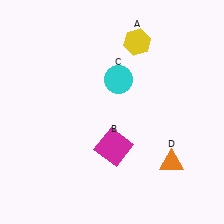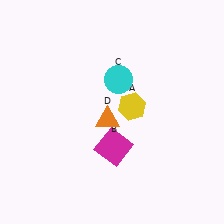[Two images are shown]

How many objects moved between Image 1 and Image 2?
2 objects moved between the two images.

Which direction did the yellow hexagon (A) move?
The yellow hexagon (A) moved down.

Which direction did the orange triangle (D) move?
The orange triangle (D) moved left.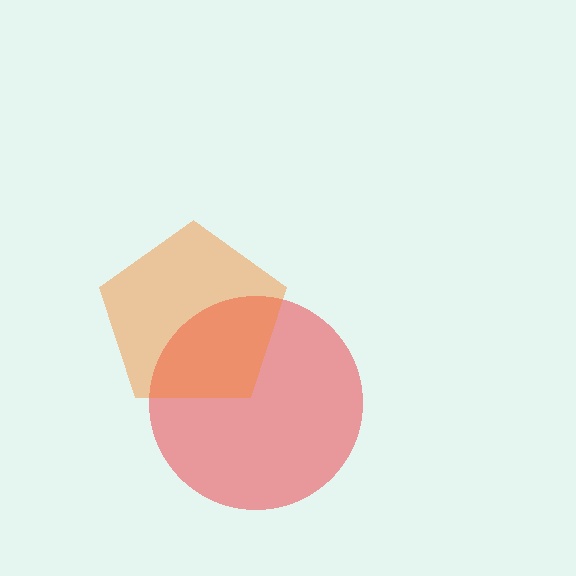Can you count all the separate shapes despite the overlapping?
Yes, there are 2 separate shapes.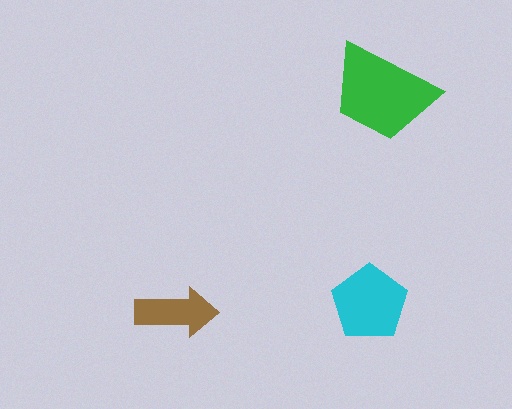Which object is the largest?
The green trapezoid.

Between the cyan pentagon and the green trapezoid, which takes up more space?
The green trapezoid.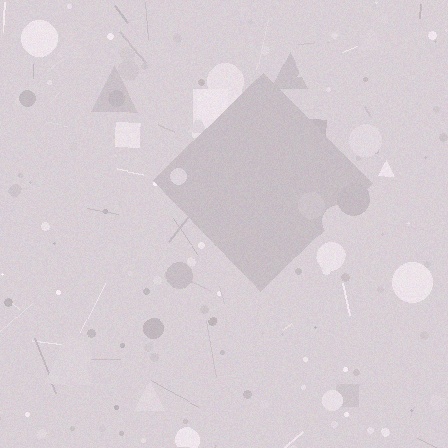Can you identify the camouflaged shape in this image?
The camouflaged shape is a diamond.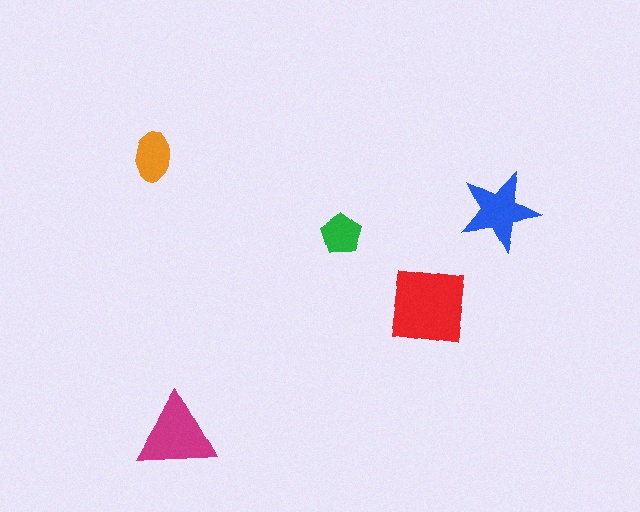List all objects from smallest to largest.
The green pentagon, the orange ellipse, the blue star, the magenta triangle, the red square.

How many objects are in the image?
There are 5 objects in the image.